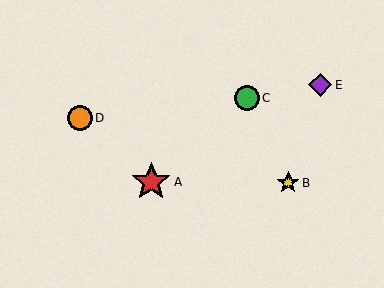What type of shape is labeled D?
Shape D is an orange circle.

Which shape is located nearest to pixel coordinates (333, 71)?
The purple diamond (labeled E) at (320, 85) is nearest to that location.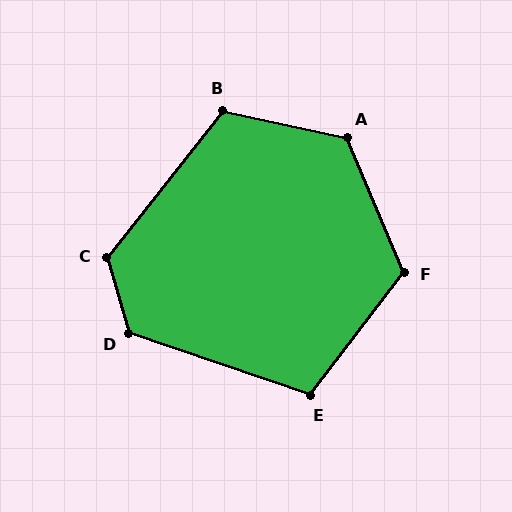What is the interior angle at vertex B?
Approximately 116 degrees (obtuse).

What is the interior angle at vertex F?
Approximately 120 degrees (obtuse).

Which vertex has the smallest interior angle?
E, at approximately 109 degrees.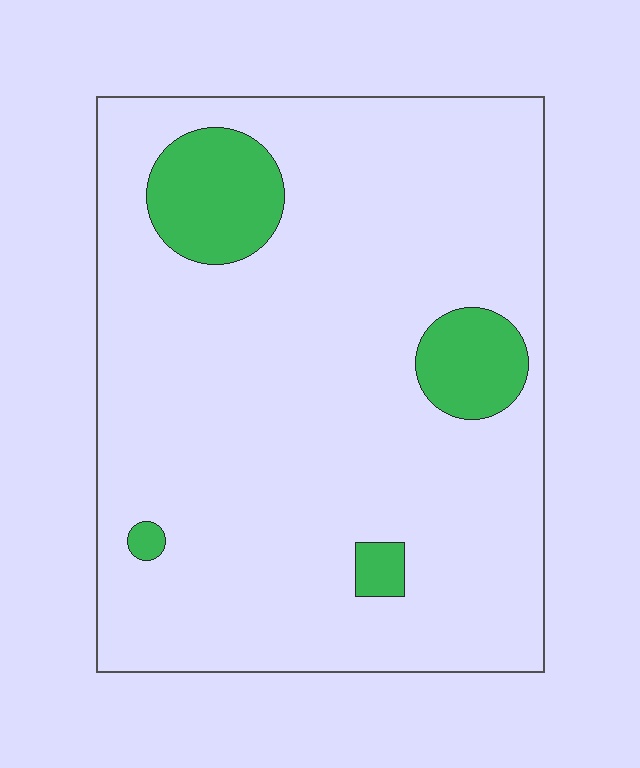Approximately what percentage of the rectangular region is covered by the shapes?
Approximately 10%.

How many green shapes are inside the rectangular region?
4.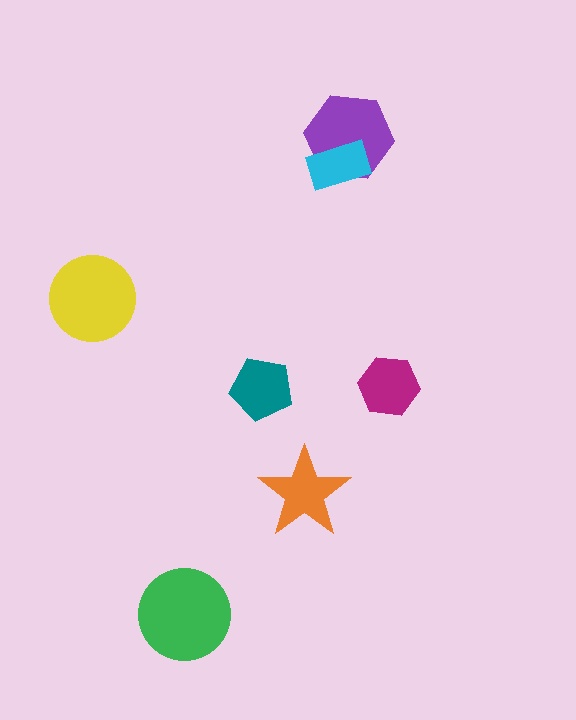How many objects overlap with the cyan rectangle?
1 object overlaps with the cyan rectangle.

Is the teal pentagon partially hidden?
No, no other shape covers it.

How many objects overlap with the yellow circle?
0 objects overlap with the yellow circle.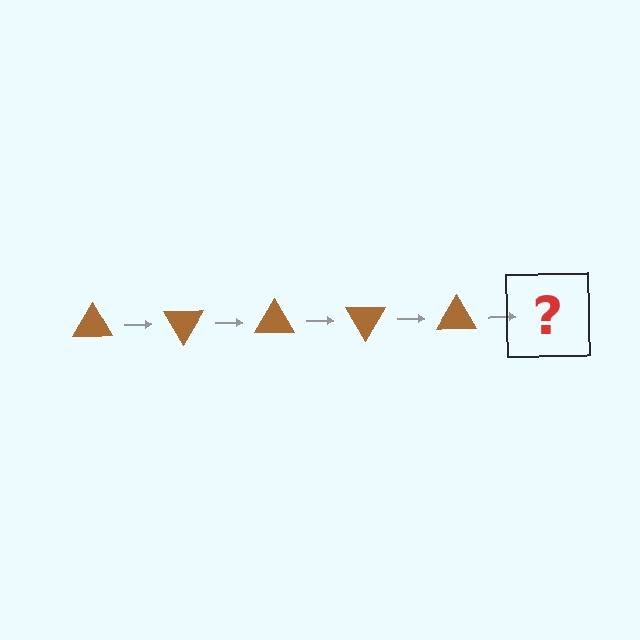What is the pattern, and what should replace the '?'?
The pattern is that the triangle rotates 60 degrees each step. The '?' should be a brown triangle rotated 300 degrees.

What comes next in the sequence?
The next element should be a brown triangle rotated 300 degrees.